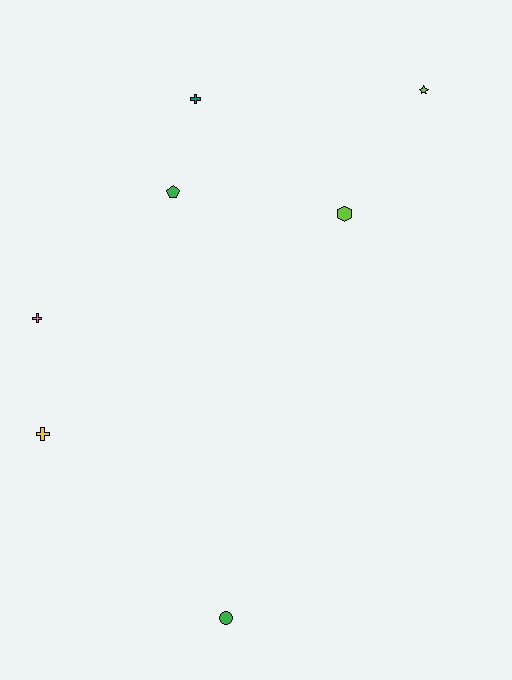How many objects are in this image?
There are 7 objects.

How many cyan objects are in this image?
There are no cyan objects.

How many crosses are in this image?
There are 3 crosses.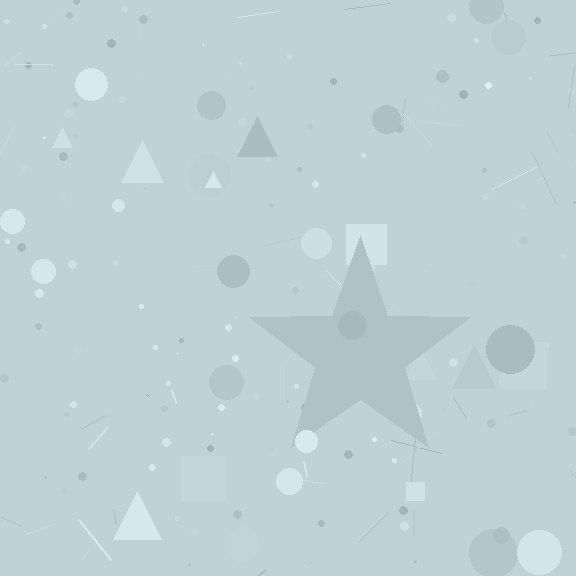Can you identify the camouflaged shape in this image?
The camouflaged shape is a star.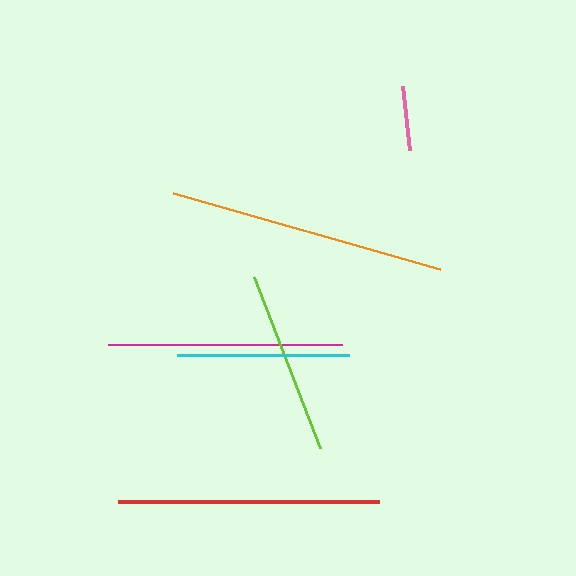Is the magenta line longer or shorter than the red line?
The red line is longer than the magenta line.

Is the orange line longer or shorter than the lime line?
The orange line is longer than the lime line.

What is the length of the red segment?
The red segment is approximately 261 pixels long.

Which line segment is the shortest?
The pink line is the shortest at approximately 64 pixels.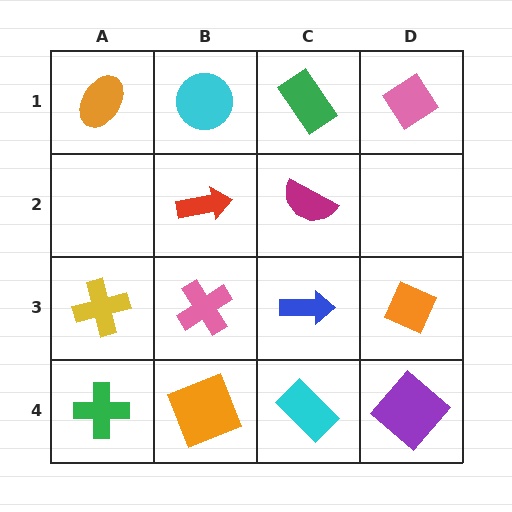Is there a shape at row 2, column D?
No, that cell is empty.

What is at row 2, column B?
A red arrow.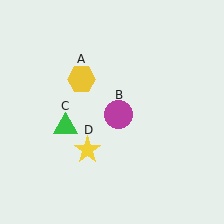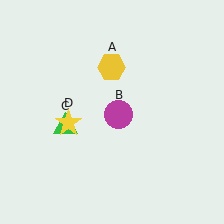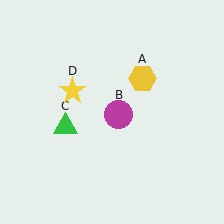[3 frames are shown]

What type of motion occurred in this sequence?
The yellow hexagon (object A), yellow star (object D) rotated clockwise around the center of the scene.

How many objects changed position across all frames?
2 objects changed position: yellow hexagon (object A), yellow star (object D).